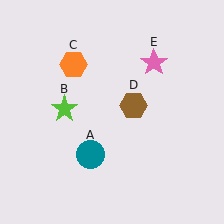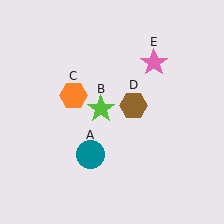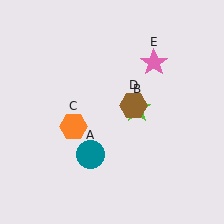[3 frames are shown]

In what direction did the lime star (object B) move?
The lime star (object B) moved right.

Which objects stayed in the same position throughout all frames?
Teal circle (object A) and brown hexagon (object D) and pink star (object E) remained stationary.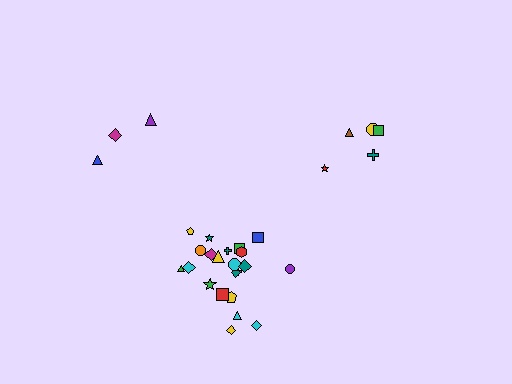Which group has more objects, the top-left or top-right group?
The top-right group.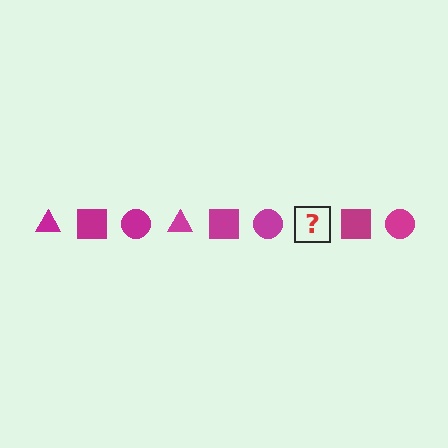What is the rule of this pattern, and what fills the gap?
The rule is that the pattern cycles through triangle, square, circle shapes in magenta. The gap should be filled with a magenta triangle.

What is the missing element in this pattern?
The missing element is a magenta triangle.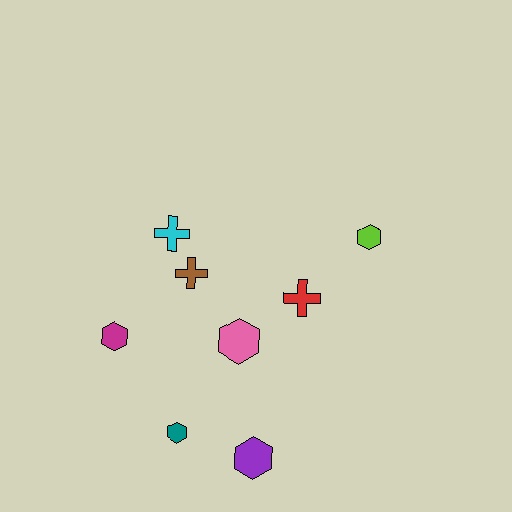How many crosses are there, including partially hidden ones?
There are 3 crosses.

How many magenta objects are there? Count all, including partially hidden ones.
There is 1 magenta object.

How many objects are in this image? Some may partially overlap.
There are 8 objects.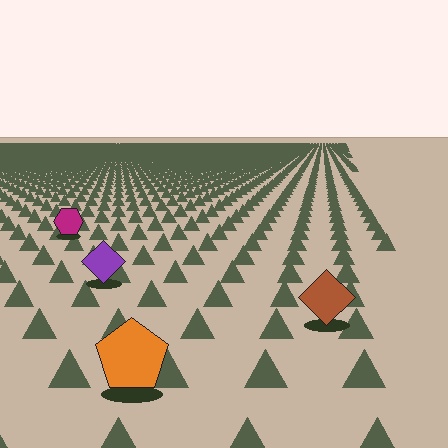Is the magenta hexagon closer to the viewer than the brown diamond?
No. The brown diamond is closer — you can tell from the texture gradient: the ground texture is coarser near it.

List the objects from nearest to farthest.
From nearest to farthest: the orange pentagon, the brown diamond, the purple diamond, the magenta hexagon.